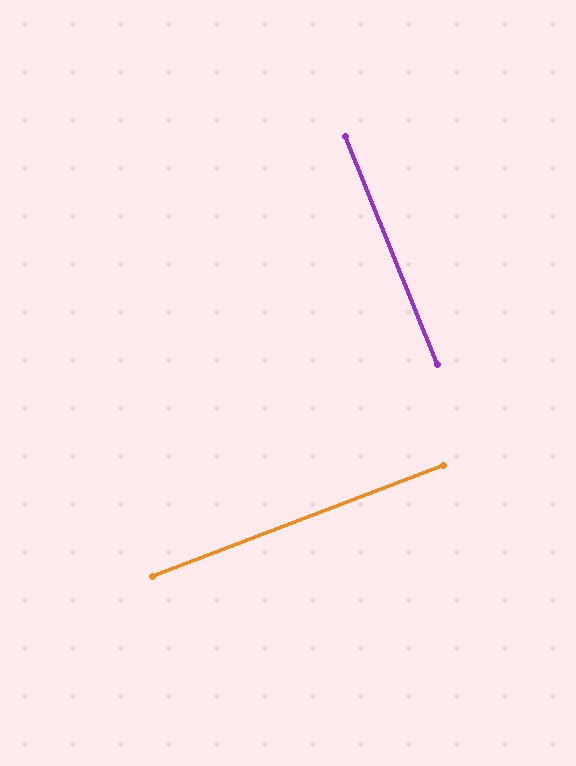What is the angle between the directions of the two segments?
Approximately 89 degrees.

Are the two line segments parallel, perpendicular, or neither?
Perpendicular — they meet at approximately 89°.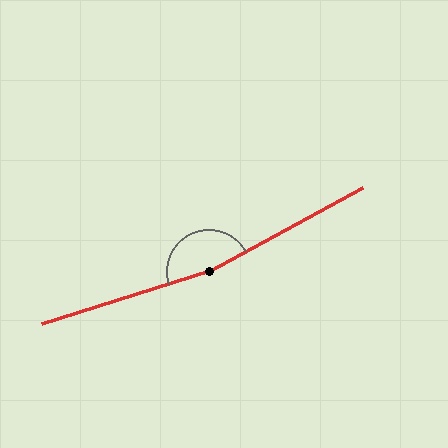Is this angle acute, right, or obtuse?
It is obtuse.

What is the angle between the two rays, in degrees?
Approximately 169 degrees.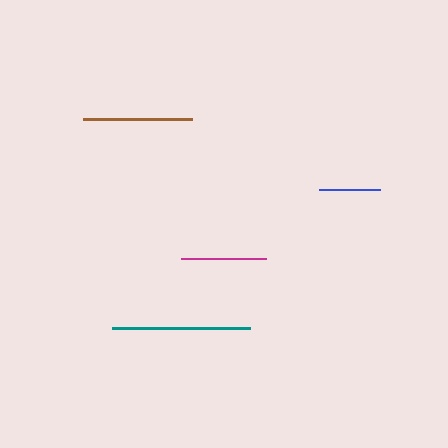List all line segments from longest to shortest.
From longest to shortest: teal, brown, magenta, blue.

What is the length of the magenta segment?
The magenta segment is approximately 85 pixels long.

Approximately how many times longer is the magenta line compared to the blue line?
The magenta line is approximately 1.4 times the length of the blue line.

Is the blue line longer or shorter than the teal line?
The teal line is longer than the blue line.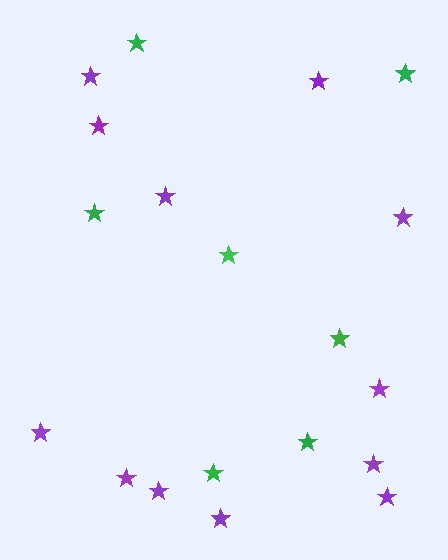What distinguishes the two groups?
There are 2 groups: one group of green stars (7) and one group of purple stars (12).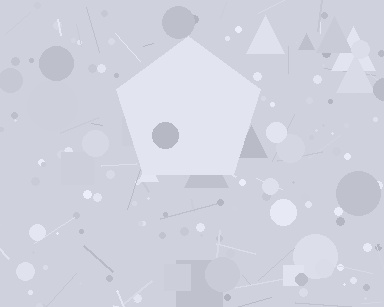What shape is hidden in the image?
A pentagon is hidden in the image.